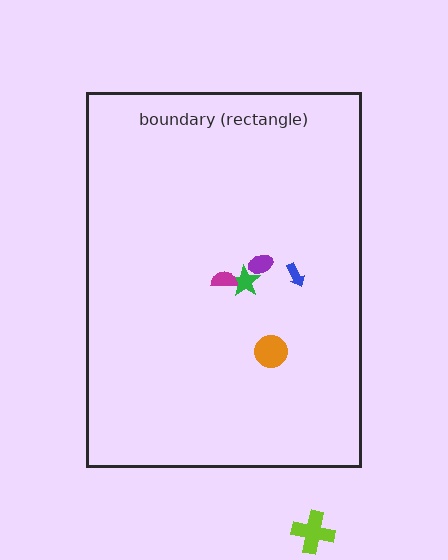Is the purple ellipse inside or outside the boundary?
Inside.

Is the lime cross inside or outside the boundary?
Outside.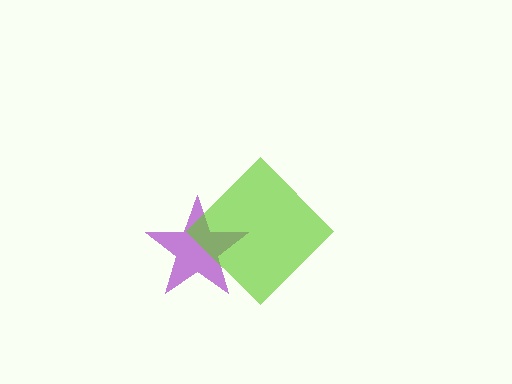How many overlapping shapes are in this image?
There are 2 overlapping shapes in the image.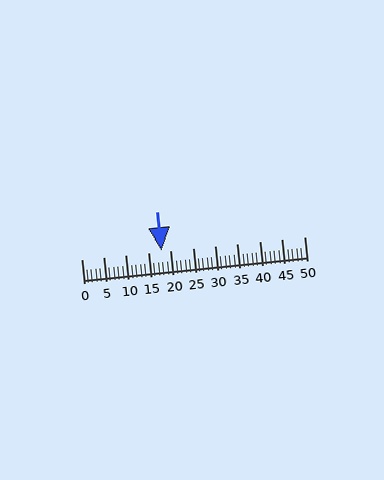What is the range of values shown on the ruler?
The ruler shows values from 0 to 50.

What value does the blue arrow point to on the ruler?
The blue arrow points to approximately 18.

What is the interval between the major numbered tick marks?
The major tick marks are spaced 5 units apart.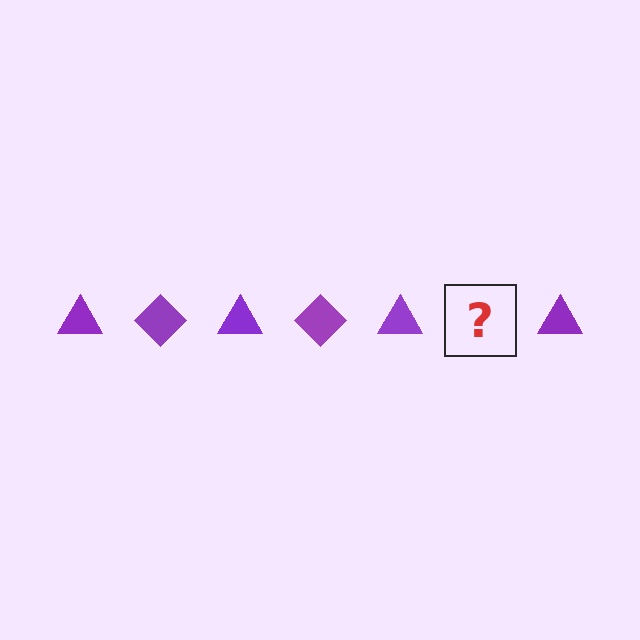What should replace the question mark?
The question mark should be replaced with a purple diamond.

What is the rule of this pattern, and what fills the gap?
The rule is that the pattern cycles through triangle, diamond shapes in purple. The gap should be filled with a purple diamond.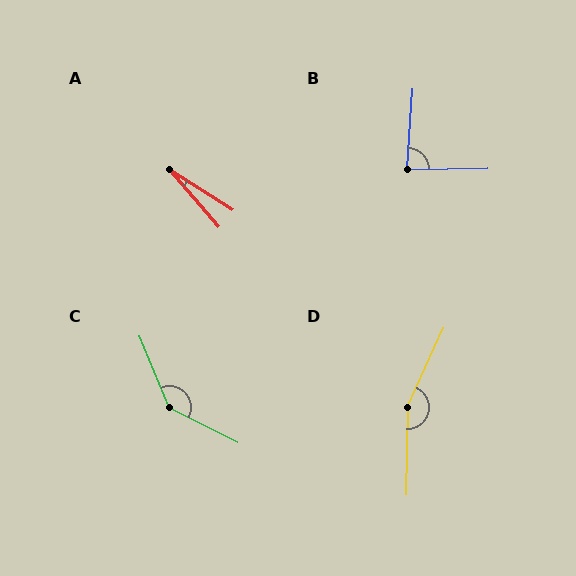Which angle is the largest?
D, at approximately 156 degrees.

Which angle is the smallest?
A, at approximately 17 degrees.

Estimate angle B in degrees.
Approximately 85 degrees.